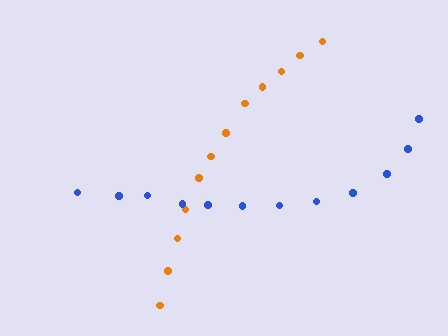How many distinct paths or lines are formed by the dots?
There are 2 distinct paths.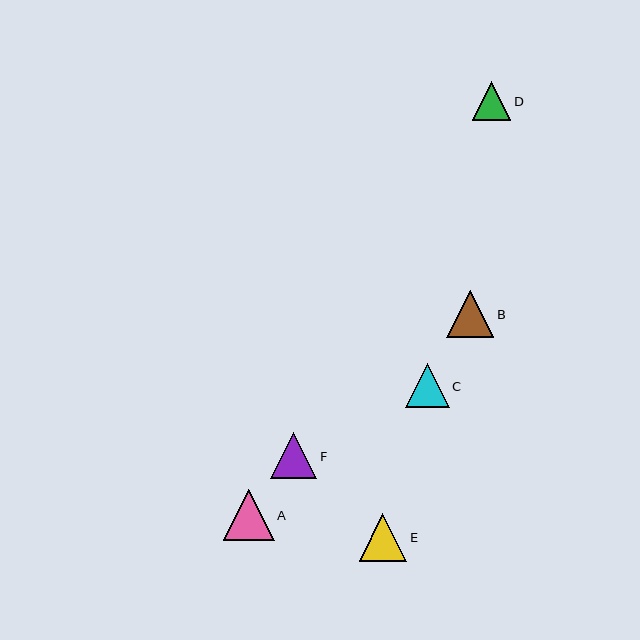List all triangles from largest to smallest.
From largest to smallest: A, E, B, F, C, D.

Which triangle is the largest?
Triangle A is the largest with a size of approximately 51 pixels.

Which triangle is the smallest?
Triangle D is the smallest with a size of approximately 38 pixels.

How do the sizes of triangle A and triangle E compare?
Triangle A and triangle E are approximately the same size.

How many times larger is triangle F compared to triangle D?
Triangle F is approximately 1.2 times the size of triangle D.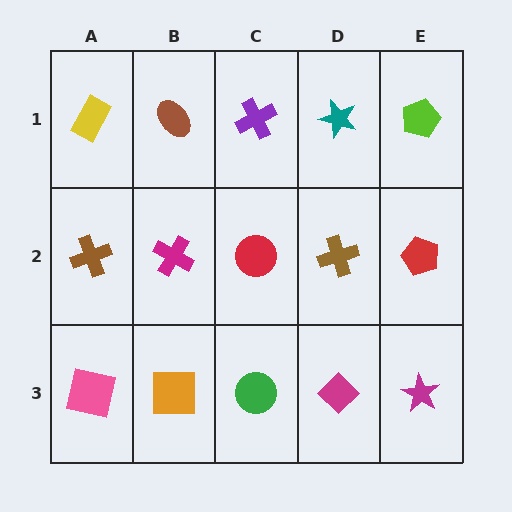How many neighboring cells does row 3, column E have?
2.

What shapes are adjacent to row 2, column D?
A teal star (row 1, column D), a magenta diamond (row 3, column D), a red circle (row 2, column C), a red pentagon (row 2, column E).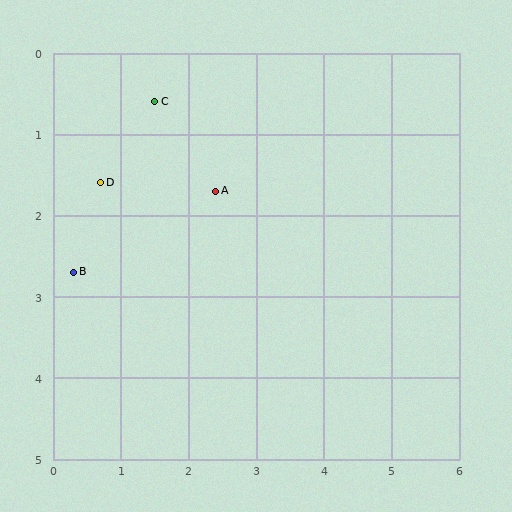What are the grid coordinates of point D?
Point D is at approximately (0.7, 1.6).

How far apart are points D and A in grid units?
Points D and A are about 1.7 grid units apart.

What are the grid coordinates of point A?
Point A is at approximately (2.4, 1.7).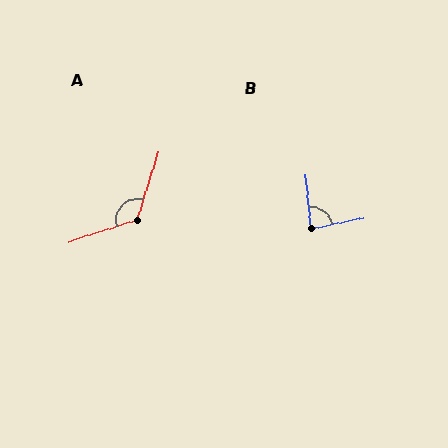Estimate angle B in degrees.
Approximately 83 degrees.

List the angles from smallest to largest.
B (83°), A (125°).